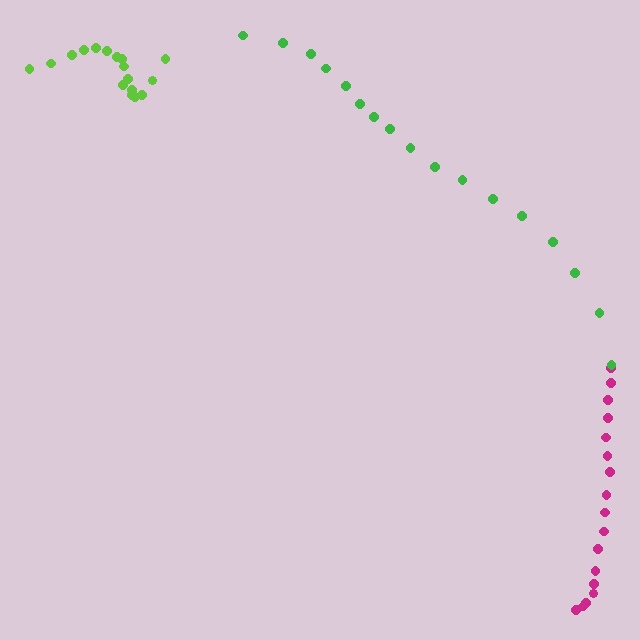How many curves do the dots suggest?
There are 3 distinct paths.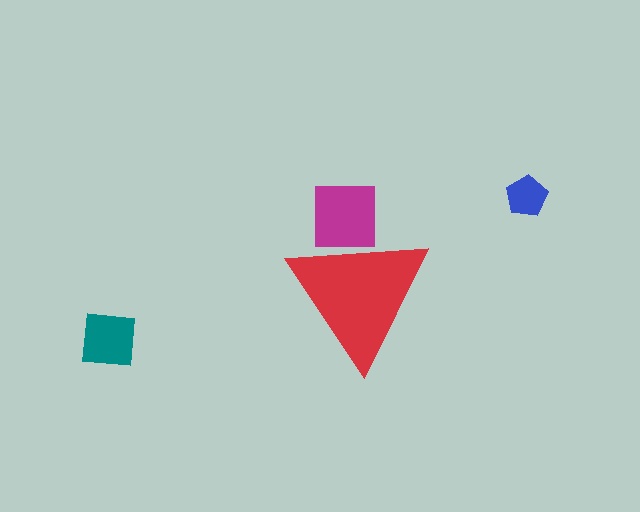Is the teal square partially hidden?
No, the teal square is fully visible.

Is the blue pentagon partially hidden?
No, the blue pentagon is fully visible.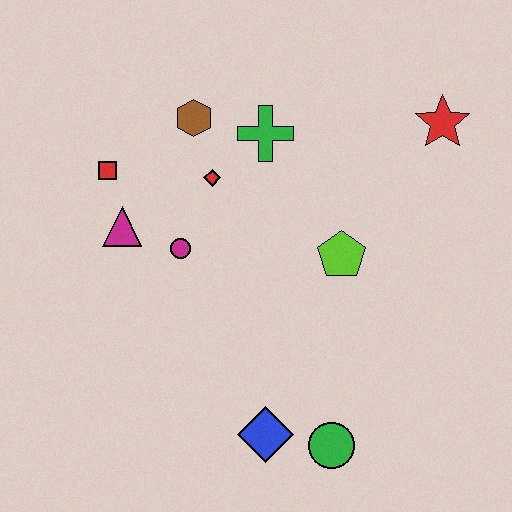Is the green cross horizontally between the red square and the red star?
Yes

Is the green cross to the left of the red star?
Yes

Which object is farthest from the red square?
The green circle is farthest from the red square.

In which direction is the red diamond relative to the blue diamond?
The red diamond is above the blue diamond.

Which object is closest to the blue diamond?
The green circle is closest to the blue diamond.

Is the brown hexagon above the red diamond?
Yes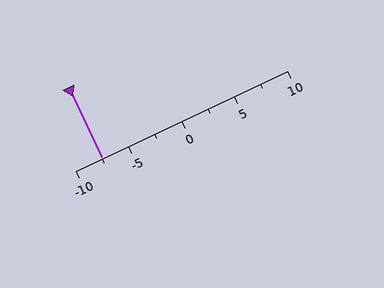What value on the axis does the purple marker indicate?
The marker indicates approximately -7.5.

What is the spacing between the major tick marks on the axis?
The major ticks are spaced 5 apart.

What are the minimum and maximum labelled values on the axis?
The axis runs from -10 to 10.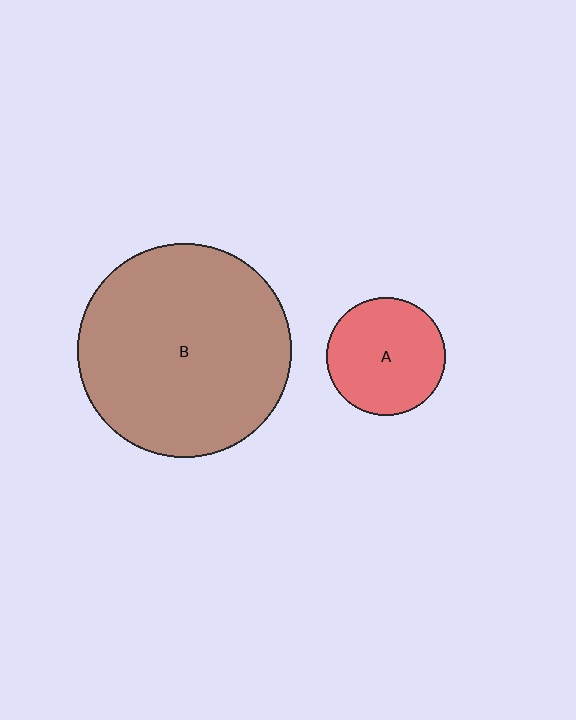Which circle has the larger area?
Circle B (brown).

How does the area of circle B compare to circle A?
Approximately 3.3 times.